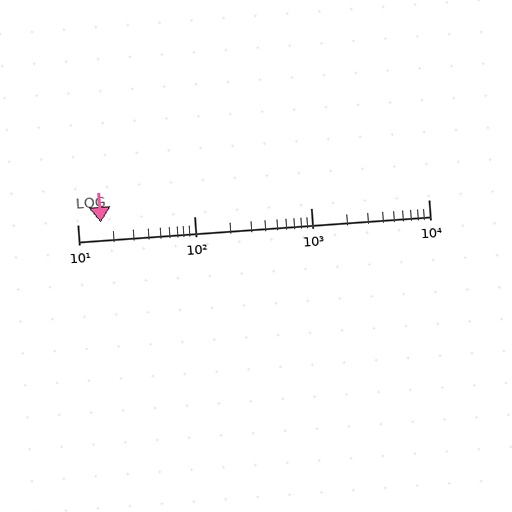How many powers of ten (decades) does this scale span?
The scale spans 3 decades, from 10 to 10000.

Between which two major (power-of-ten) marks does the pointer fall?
The pointer is between 10 and 100.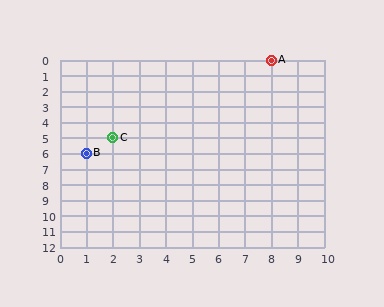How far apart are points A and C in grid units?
Points A and C are 6 columns and 5 rows apart (about 7.8 grid units diagonally).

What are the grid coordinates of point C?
Point C is at grid coordinates (2, 5).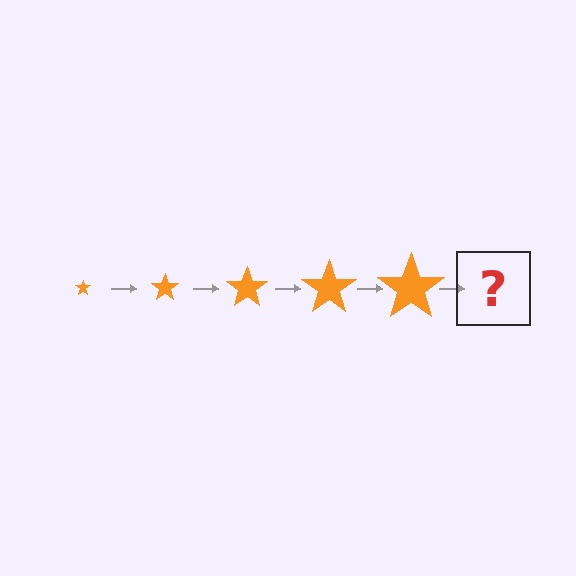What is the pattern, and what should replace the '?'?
The pattern is that the star gets progressively larger each step. The '?' should be an orange star, larger than the previous one.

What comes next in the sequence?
The next element should be an orange star, larger than the previous one.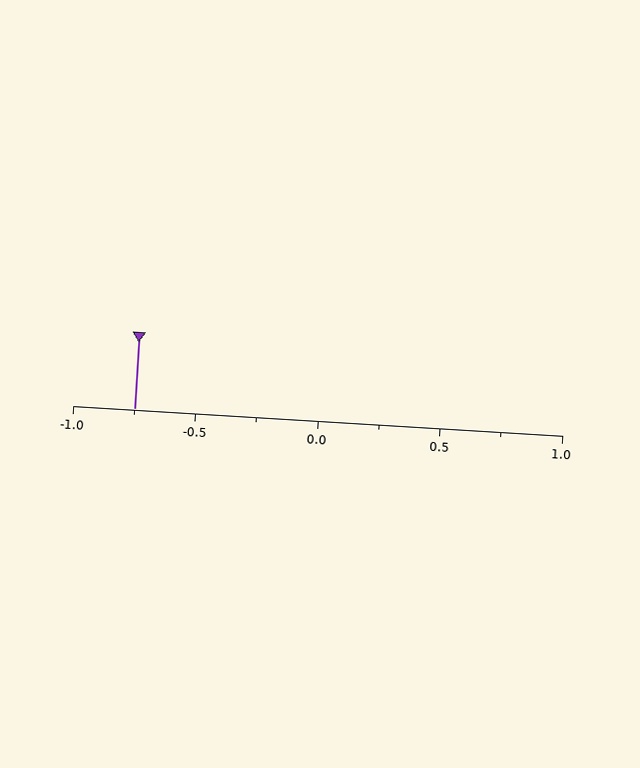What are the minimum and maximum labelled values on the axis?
The axis runs from -1.0 to 1.0.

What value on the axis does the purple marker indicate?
The marker indicates approximately -0.75.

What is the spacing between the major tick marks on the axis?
The major ticks are spaced 0.5 apart.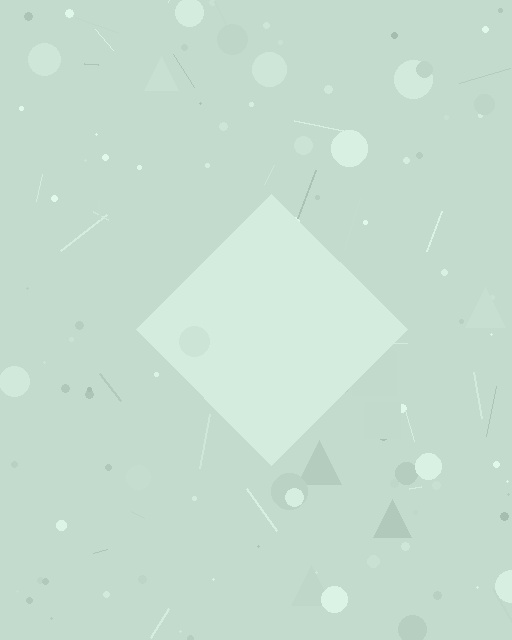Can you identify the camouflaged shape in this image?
The camouflaged shape is a diamond.